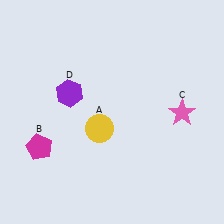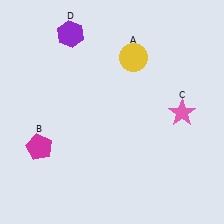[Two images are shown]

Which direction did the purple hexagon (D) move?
The purple hexagon (D) moved up.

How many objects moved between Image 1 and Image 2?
2 objects moved between the two images.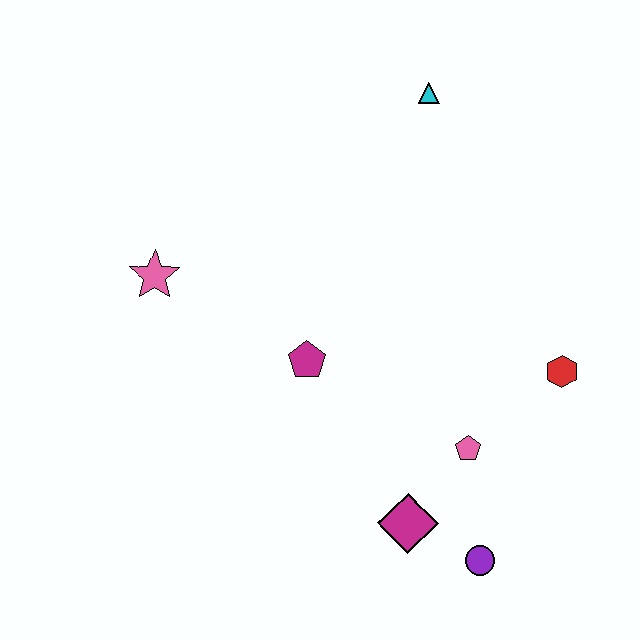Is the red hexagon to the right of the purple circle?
Yes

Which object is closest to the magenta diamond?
The purple circle is closest to the magenta diamond.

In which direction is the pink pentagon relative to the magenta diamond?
The pink pentagon is above the magenta diamond.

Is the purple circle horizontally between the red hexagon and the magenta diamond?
Yes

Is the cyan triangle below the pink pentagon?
No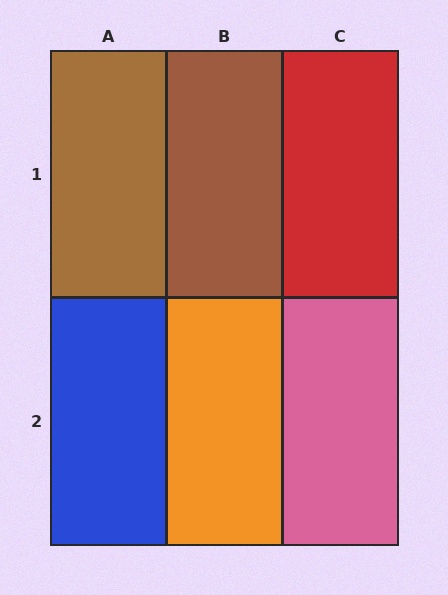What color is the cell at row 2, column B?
Orange.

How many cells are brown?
2 cells are brown.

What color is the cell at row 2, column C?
Pink.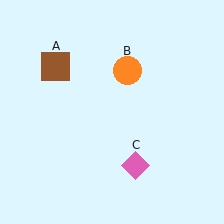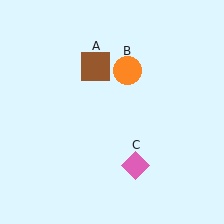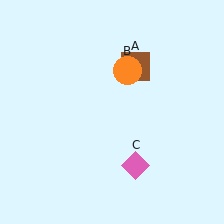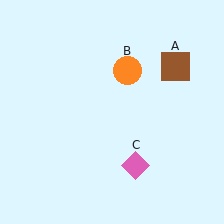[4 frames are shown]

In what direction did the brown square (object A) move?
The brown square (object A) moved right.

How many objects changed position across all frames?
1 object changed position: brown square (object A).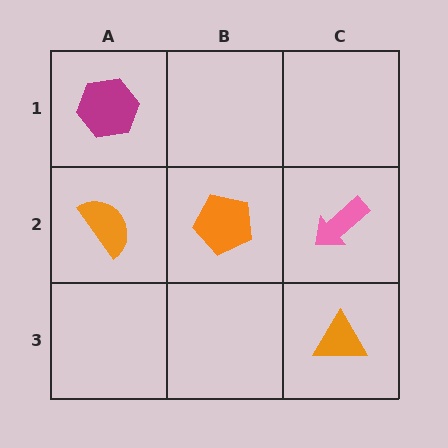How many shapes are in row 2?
3 shapes.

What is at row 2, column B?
An orange pentagon.